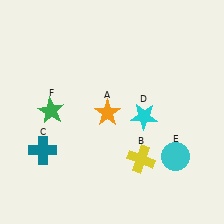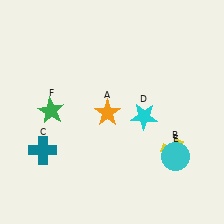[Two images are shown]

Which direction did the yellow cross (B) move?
The yellow cross (B) moved right.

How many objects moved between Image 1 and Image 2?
1 object moved between the two images.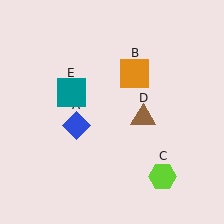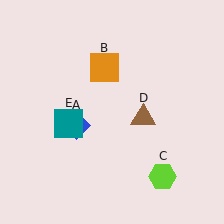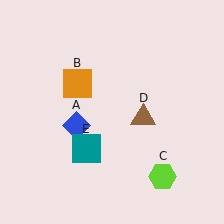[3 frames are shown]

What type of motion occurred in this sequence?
The orange square (object B), teal square (object E) rotated counterclockwise around the center of the scene.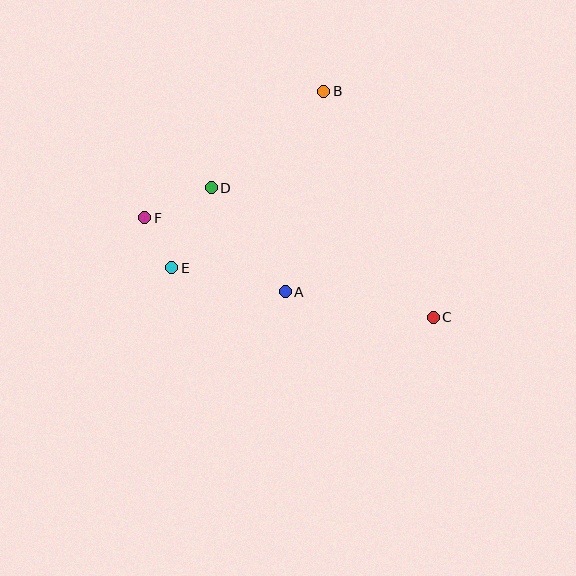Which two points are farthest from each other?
Points C and F are farthest from each other.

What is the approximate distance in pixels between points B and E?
The distance between B and E is approximately 233 pixels.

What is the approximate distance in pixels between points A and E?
The distance between A and E is approximately 116 pixels.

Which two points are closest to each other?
Points E and F are closest to each other.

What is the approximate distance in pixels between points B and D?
The distance between B and D is approximately 149 pixels.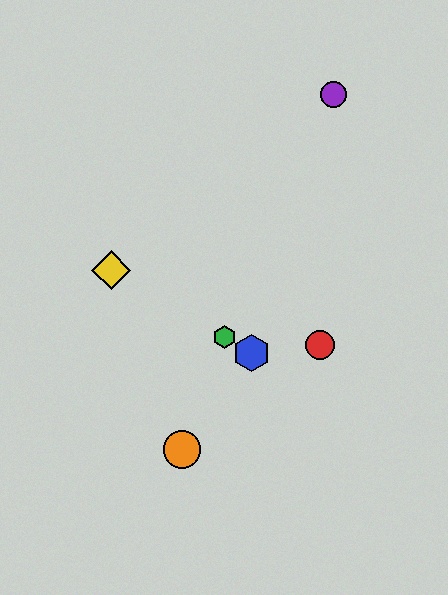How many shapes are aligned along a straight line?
3 shapes (the blue hexagon, the green hexagon, the yellow diamond) are aligned along a straight line.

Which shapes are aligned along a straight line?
The blue hexagon, the green hexagon, the yellow diamond are aligned along a straight line.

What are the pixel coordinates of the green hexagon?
The green hexagon is at (225, 337).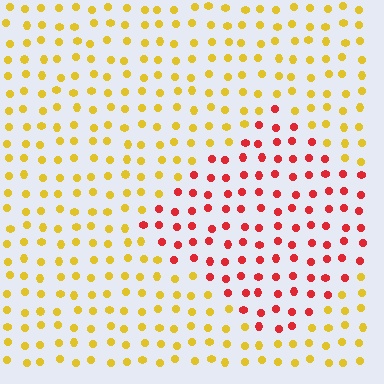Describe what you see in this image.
The image is filled with small yellow elements in a uniform arrangement. A diamond-shaped region is visible where the elements are tinted to a slightly different hue, forming a subtle color boundary.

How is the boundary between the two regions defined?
The boundary is defined purely by a slight shift in hue (about 55 degrees). Spacing, size, and orientation are identical on both sides.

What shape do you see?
I see a diamond.